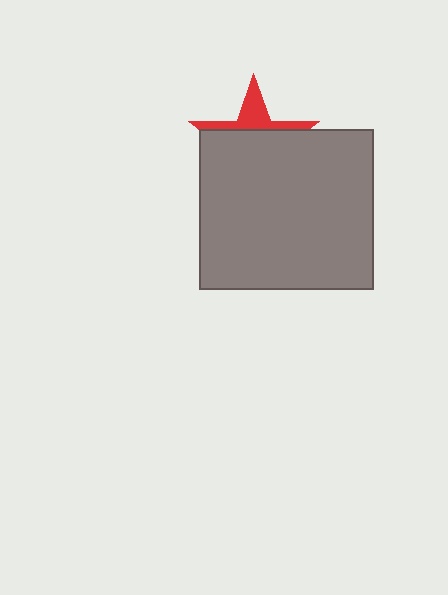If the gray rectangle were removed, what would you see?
You would see the complete red star.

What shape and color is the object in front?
The object in front is a gray rectangle.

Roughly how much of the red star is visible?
A small part of it is visible (roughly 32%).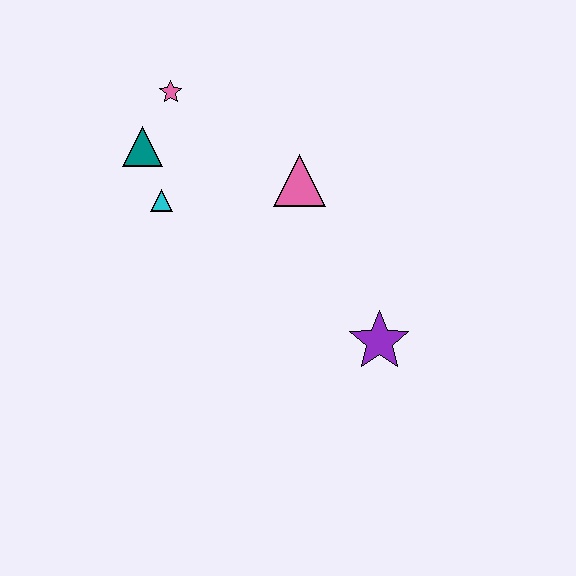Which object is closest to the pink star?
The teal triangle is closest to the pink star.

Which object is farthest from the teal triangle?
The purple star is farthest from the teal triangle.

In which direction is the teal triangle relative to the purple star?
The teal triangle is to the left of the purple star.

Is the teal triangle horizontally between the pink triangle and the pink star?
No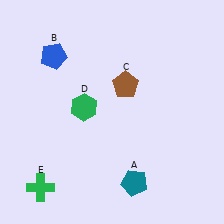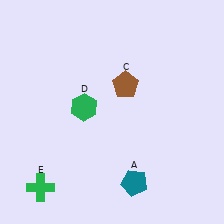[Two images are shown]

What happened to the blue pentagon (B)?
The blue pentagon (B) was removed in Image 2. It was in the top-left area of Image 1.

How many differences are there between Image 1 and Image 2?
There is 1 difference between the two images.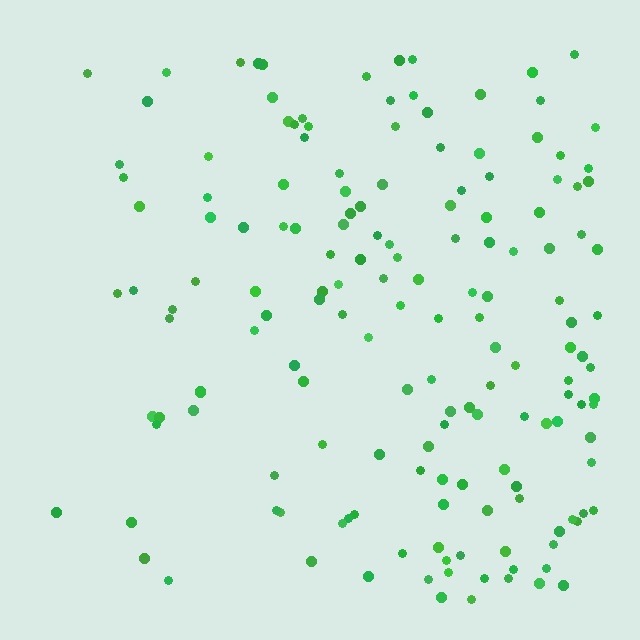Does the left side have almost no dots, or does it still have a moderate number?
Still a moderate number, just noticeably fewer than the right.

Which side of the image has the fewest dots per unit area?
The left.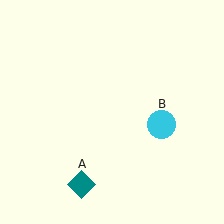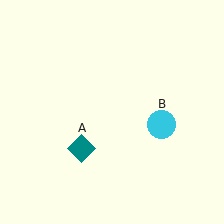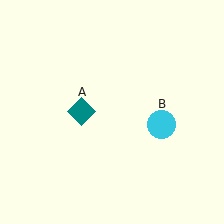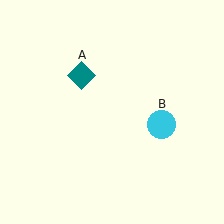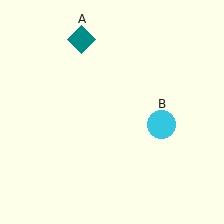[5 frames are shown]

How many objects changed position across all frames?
1 object changed position: teal diamond (object A).